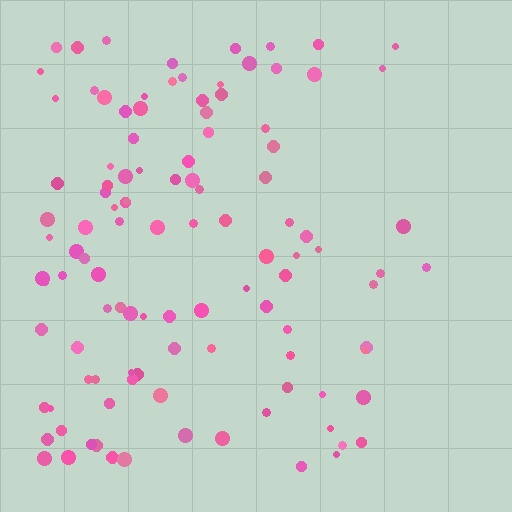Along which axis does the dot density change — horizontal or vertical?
Horizontal.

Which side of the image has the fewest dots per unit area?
The right.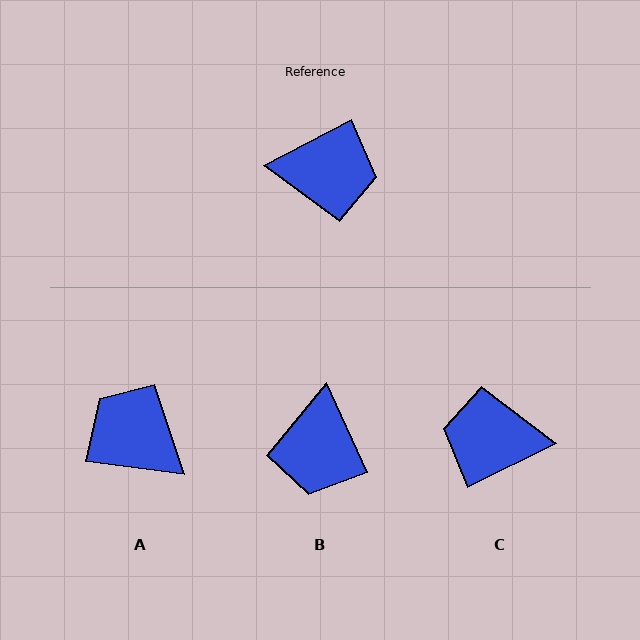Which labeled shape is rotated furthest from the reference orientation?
C, about 179 degrees away.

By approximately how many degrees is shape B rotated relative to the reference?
Approximately 93 degrees clockwise.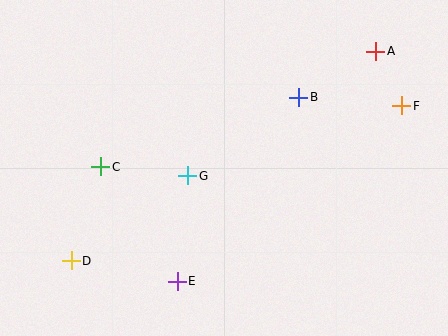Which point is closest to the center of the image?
Point G at (188, 176) is closest to the center.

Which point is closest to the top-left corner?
Point C is closest to the top-left corner.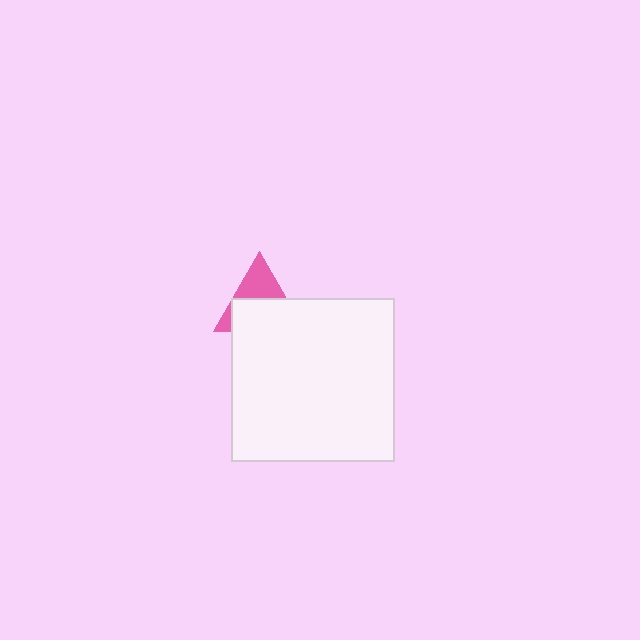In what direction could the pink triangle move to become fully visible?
The pink triangle could move up. That would shift it out from behind the white square entirely.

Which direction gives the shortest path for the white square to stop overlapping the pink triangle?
Moving down gives the shortest separation.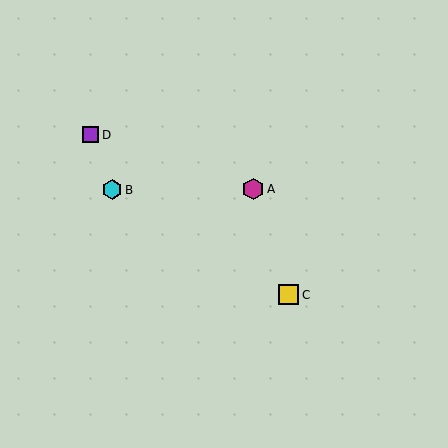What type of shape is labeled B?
Shape B is a cyan hexagon.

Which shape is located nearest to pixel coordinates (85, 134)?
The purple square (labeled D) at (91, 135) is nearest to that location.